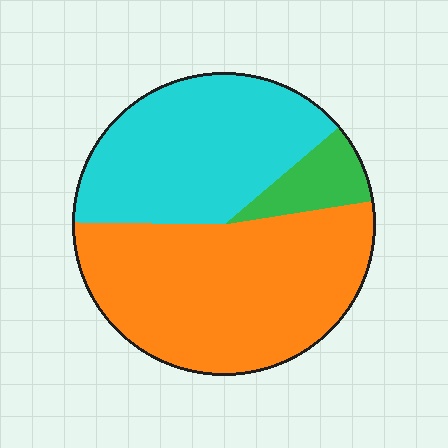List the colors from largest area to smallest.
From largest to smallest: orange, cyan, green.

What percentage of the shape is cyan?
Cyan covers roughly 40% of the shape.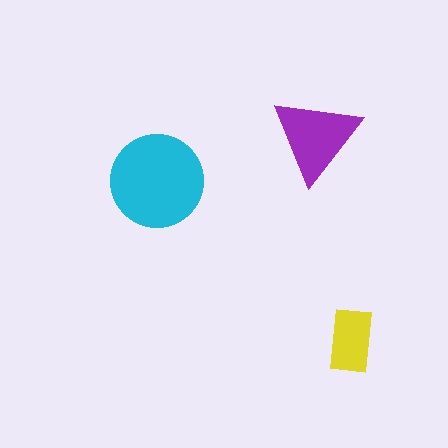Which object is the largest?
The cyan circle.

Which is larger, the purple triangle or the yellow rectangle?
The purple triangle.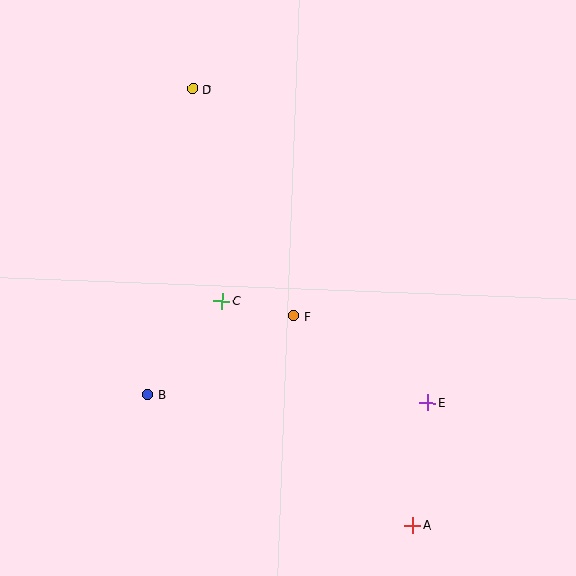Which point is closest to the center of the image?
Point F at (294, 316) is closest to the center.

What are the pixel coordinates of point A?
Point A is at (413, 525).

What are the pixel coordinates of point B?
Point B is at (148, 394).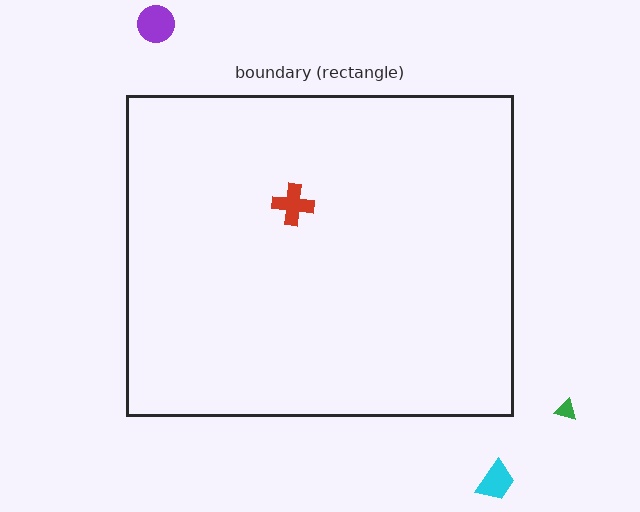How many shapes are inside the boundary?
1 inside, 3 outside.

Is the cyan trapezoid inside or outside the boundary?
Outside.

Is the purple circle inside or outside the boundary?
Outside.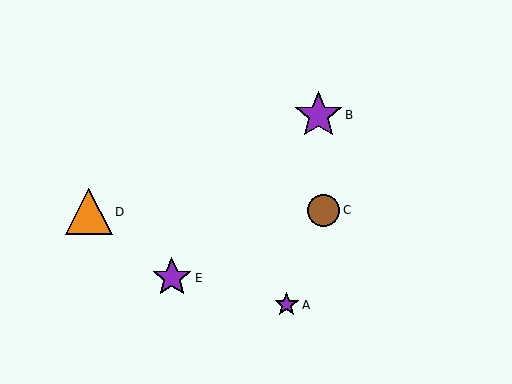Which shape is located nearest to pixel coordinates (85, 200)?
The orange triangle (labeled D) at (89, 212) is nearest to that location.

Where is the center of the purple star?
The center of the purple star is at (319, 115).